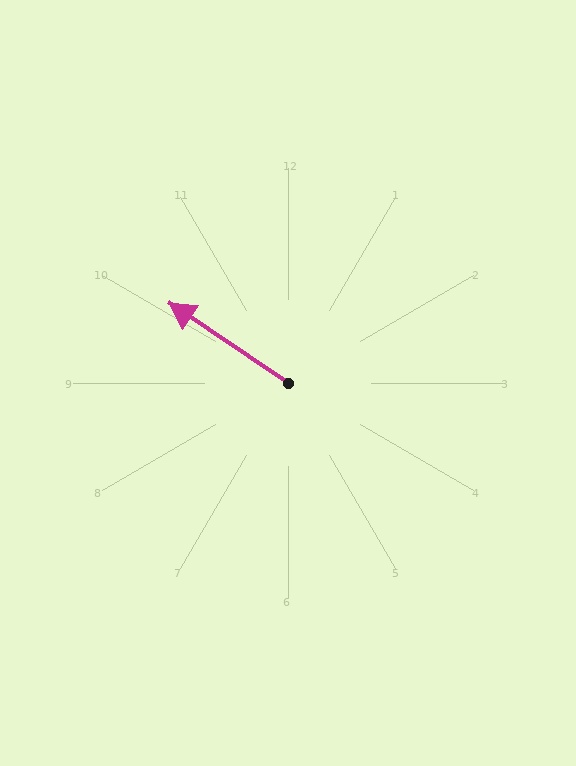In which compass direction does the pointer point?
Northwest.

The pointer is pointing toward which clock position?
Roughly 10 o'clock.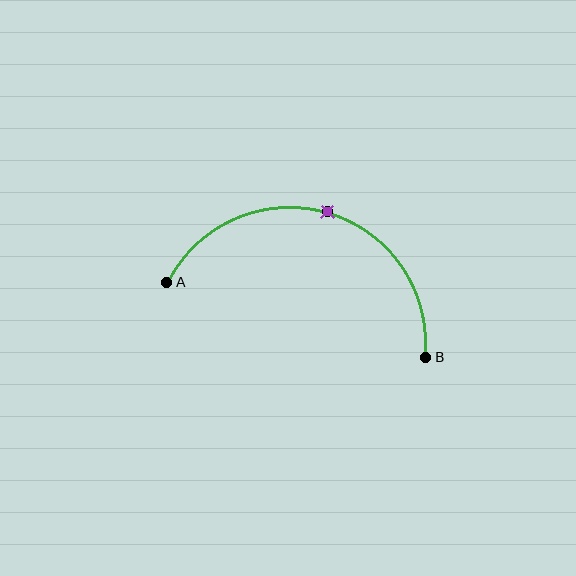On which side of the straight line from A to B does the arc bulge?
The arc bulges above the straight line connecting A and B.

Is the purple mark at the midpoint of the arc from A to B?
Yes. The purple mark lies on the arc at equal arc-length from both A and B — it is the arc midpoint.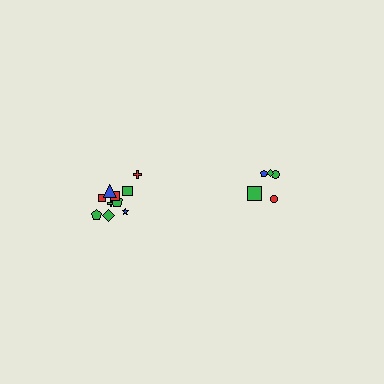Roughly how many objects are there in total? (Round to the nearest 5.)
Roughly 15 objects in total.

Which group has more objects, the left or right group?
The left group.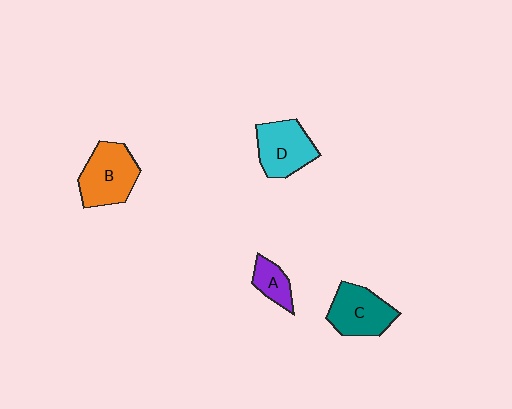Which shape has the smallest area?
Shape A (purple).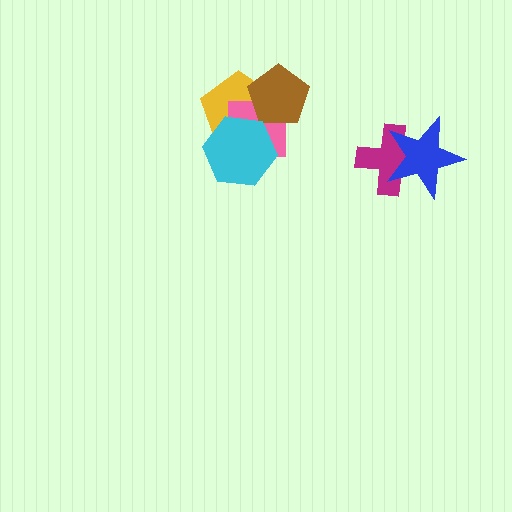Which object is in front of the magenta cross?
The blue star is in front of the magenta cross.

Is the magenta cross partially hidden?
Yes, it is partially covered by another shape.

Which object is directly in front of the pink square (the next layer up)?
The brown pentagon is directly in front of the pink square.